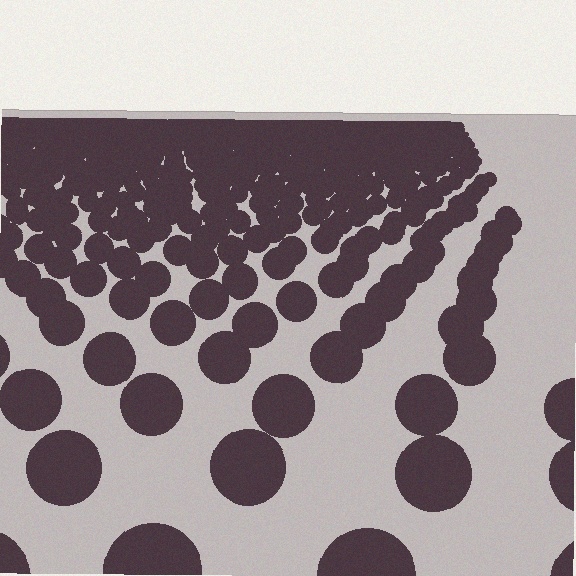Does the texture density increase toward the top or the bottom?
Density increases toward the top.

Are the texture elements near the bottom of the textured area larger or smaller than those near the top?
Larger. Near the bottom, elements are closer to the viewer and appear at a bigger on-screen size.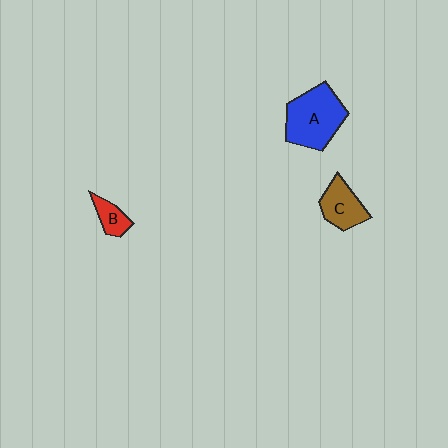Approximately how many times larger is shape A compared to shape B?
Approximately 3.0 times.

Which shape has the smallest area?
Shape B (red).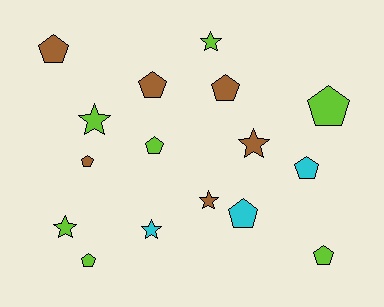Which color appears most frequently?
Lime, with 7 objects.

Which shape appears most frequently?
Pentagon, with 10 objects.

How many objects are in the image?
There are 16 objects.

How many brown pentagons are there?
There are 4 brown pentagons.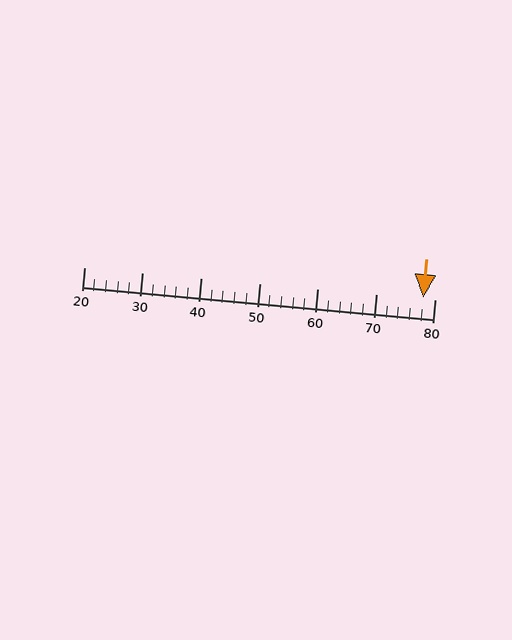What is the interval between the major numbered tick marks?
The major tick marks are spaced 10 units apart.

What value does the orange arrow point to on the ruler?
The orange arrow points to approximately 78.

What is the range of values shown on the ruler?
The ruler shows values from 20 to 80.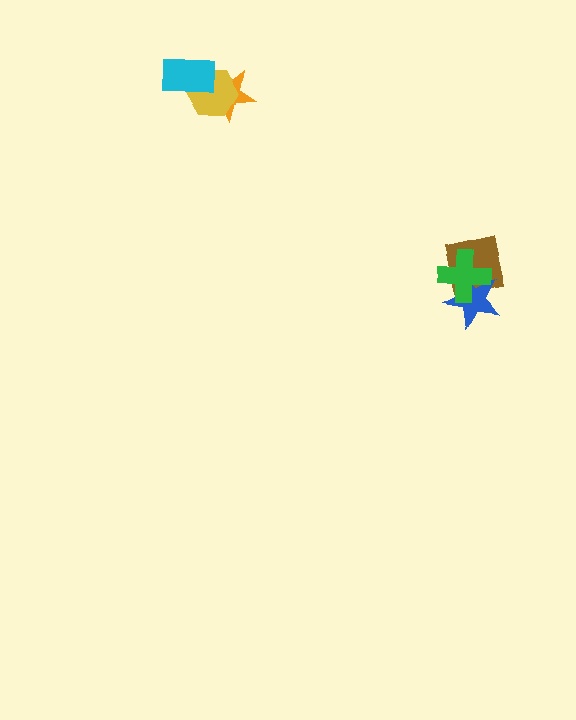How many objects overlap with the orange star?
2 objects overlap with the orange star.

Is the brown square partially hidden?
Yes, it is partially covered by another shape.